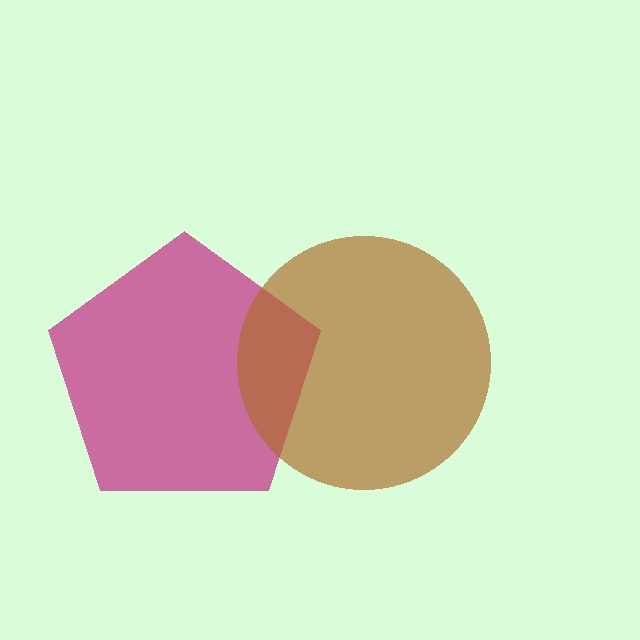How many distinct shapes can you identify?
There are 2 distinct shapes: a magenta pentagon, a brown circle.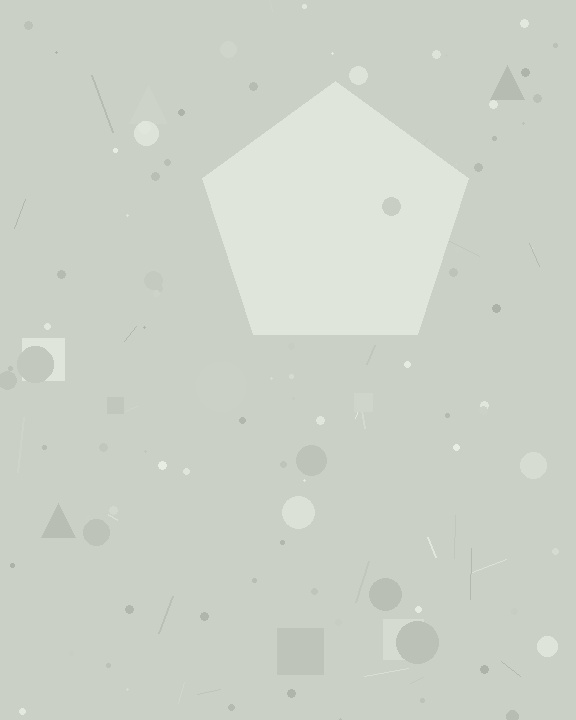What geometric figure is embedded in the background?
A pentagon is embedded in the background.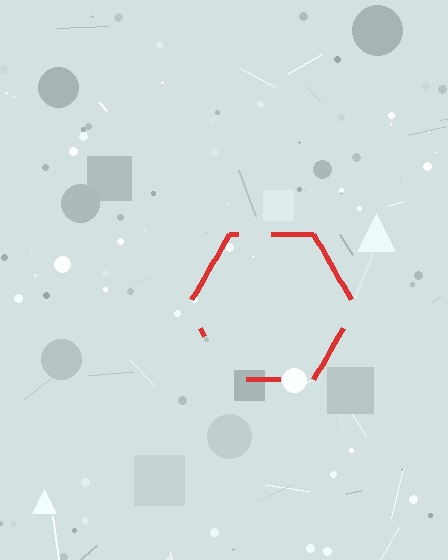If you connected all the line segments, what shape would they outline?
They would outline a hexagon.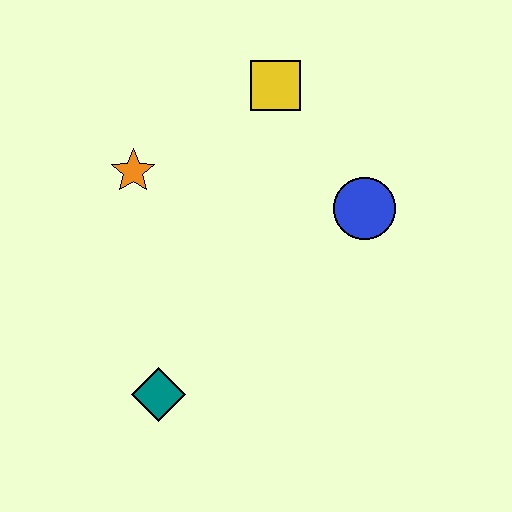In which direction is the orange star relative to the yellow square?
The orange star is to the left of the yellow square.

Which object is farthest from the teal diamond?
The yellow square is farthest from the teal diamond.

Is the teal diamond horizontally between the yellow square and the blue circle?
No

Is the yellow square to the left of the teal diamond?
No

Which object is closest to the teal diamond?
The orange star is closest to the teal diamond.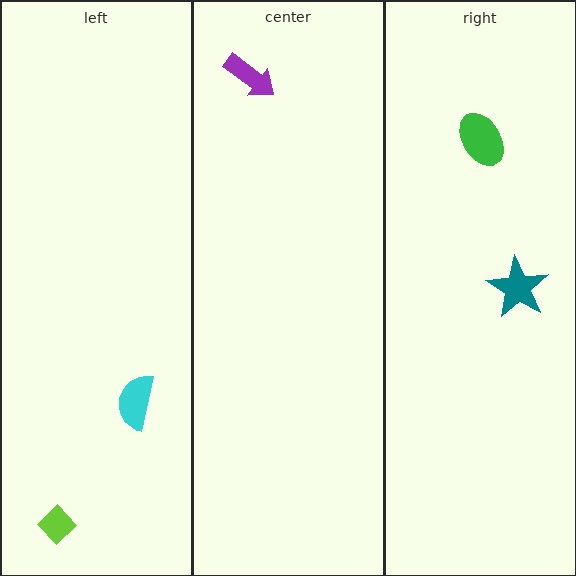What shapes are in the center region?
The purple arrow.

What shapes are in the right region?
The green ellipse, the teal star.